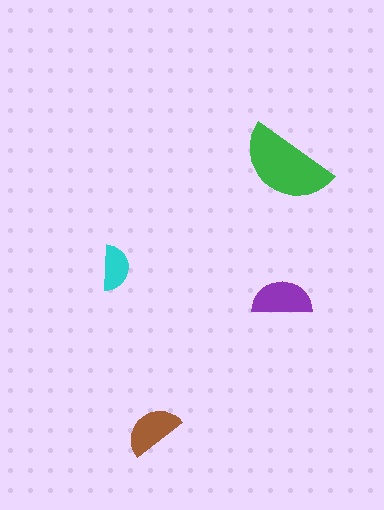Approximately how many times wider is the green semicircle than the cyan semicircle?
About 2 times wider.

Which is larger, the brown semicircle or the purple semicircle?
The purple one.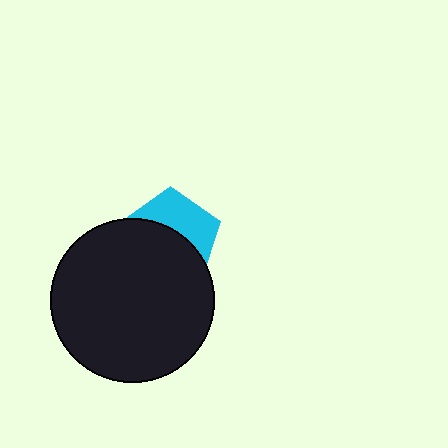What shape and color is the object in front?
The object in front is a black circle.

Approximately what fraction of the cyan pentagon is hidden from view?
Roughly 57% of the cyan pentagon is hidden behind the black circle.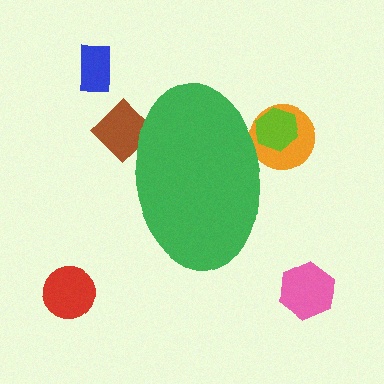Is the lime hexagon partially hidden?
Yes, the lime hexagon is partially hidden behind the green ellipse.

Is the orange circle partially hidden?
Yes, the orange circle is partially hidden behind the green ellipse.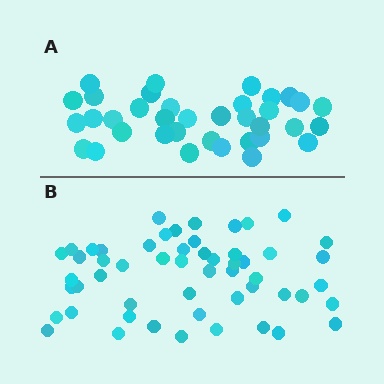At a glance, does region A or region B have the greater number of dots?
Region B (the bottom region) has more dots.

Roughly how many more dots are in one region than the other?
Region B has approximately 20 more dots than region A.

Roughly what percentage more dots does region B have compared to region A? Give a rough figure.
About 50% more.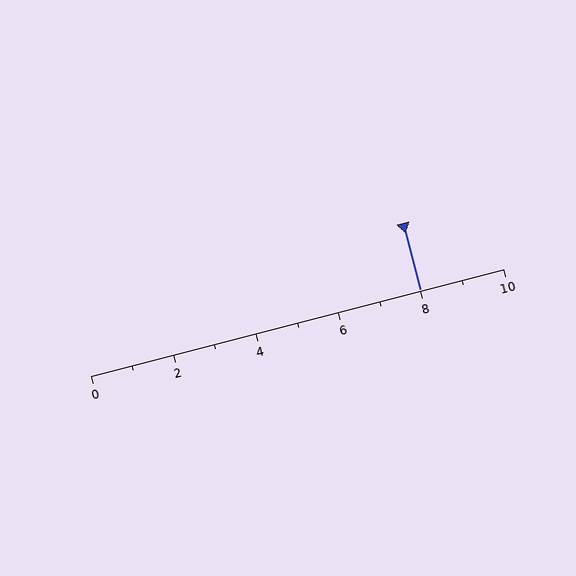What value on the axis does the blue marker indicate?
The marker indicates approximately 8.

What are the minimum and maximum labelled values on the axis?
The axis runs from 0 to 10.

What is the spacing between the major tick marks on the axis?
The major ticks are spaced 2 apart.